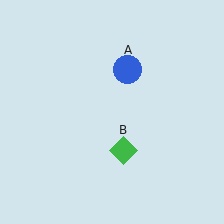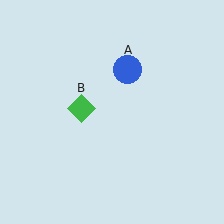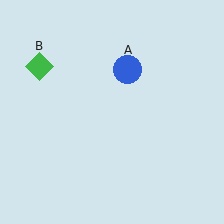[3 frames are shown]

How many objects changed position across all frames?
1 object changed position: green diamond (object B).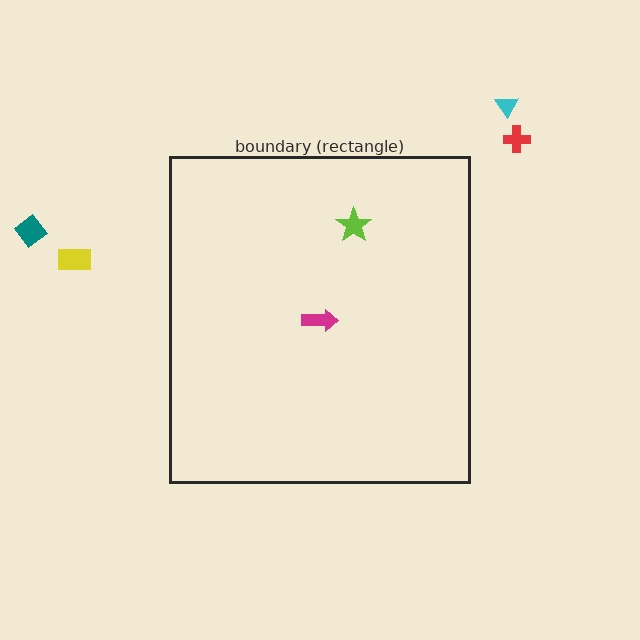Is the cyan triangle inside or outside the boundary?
Outside.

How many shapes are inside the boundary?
2 inside, 4 outside.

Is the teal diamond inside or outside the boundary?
Outside.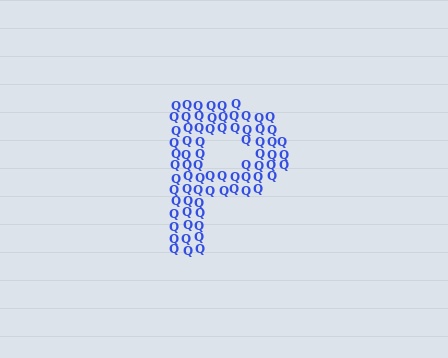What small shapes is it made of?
It is made of small letter Q's.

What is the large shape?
The large shape is the letter P.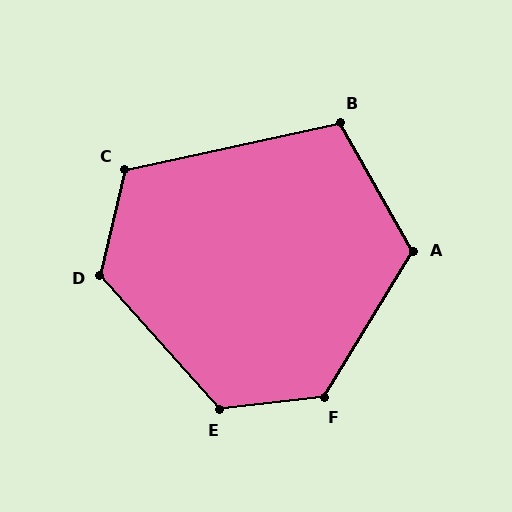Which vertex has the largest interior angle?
F, at approximately 127 degrees.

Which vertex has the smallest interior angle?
B, at approximately 108 degrees.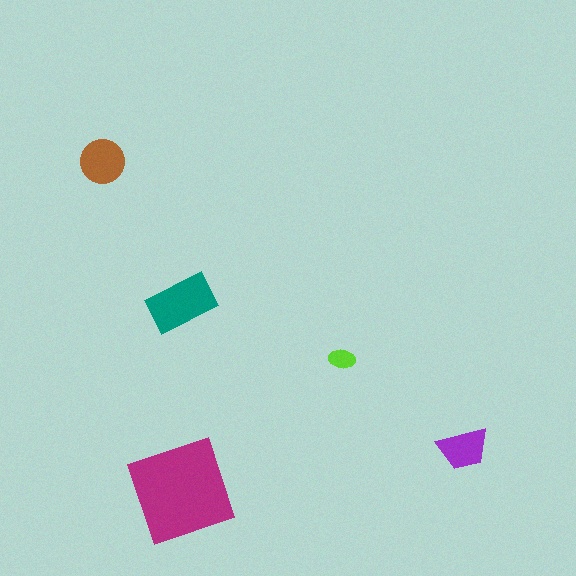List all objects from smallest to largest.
The lime ellipse, the purple trapezoid, the brown circle, the teal rectangle, the magenta square.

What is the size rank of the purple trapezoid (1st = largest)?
4th.